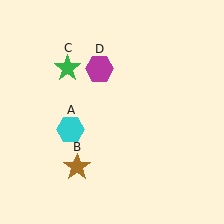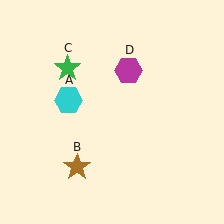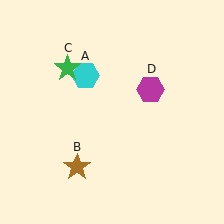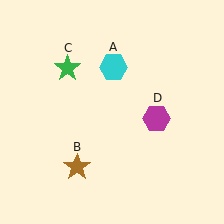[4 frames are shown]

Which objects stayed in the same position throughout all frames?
Brown star (object B) and green star (object C) remained stationary.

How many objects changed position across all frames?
2 objects changed position: cyan hexagon (object A), magenta hexagon (object D).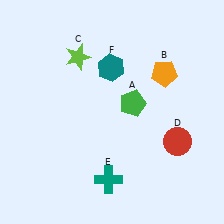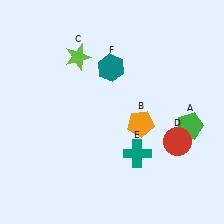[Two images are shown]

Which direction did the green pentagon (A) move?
The green pentagon (A) moved right.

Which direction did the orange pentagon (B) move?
The orange pentagon (B) moved down.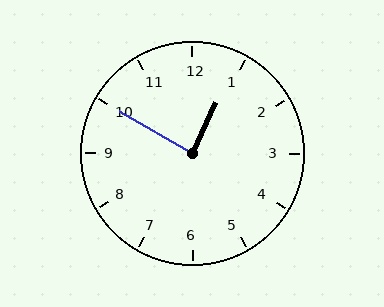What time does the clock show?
12:50.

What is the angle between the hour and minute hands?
Approximately 85 degrees.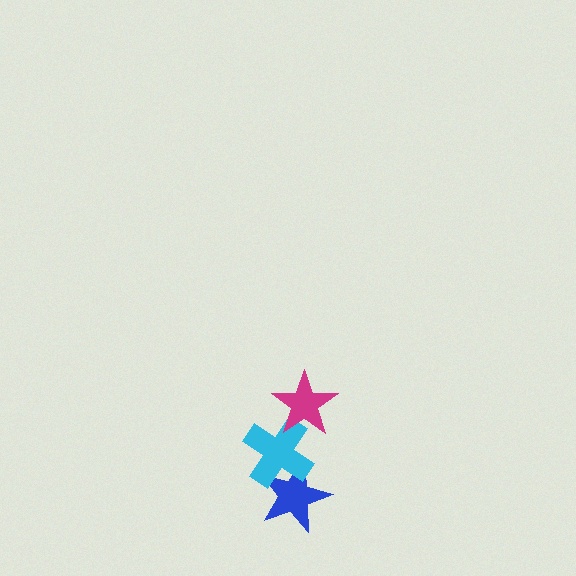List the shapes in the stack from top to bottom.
From top to bottom: the magenta star, the cyan cross, the blue star.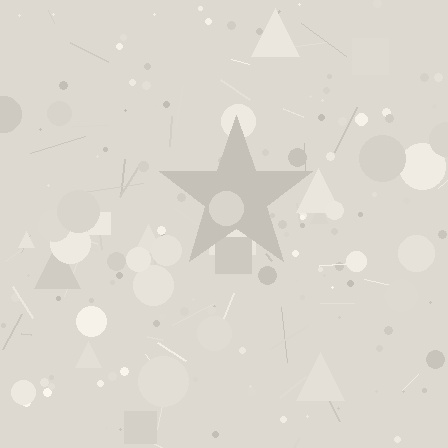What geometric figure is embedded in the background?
A star is embedded in the background.